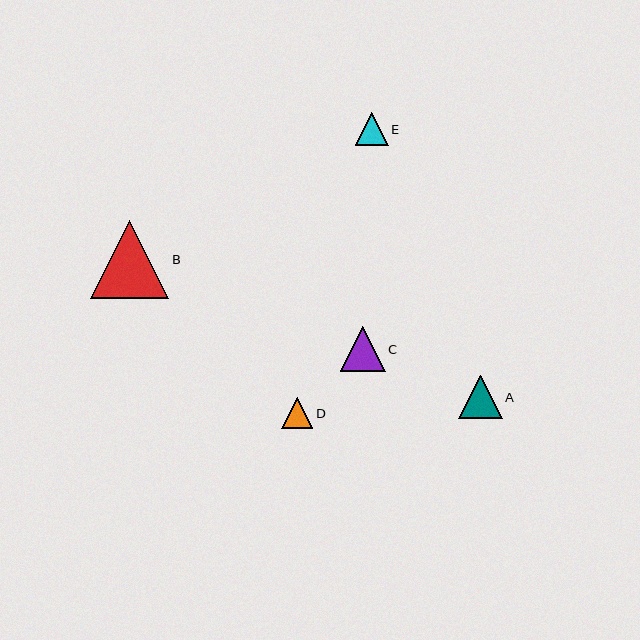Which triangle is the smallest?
Triangle D is the smallest with a size of approximately 31 pixels.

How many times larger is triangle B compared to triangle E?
Triangle B is approximately 2.4 times the size of triangle E.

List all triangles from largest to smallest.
From largest to smallest: B, C, A, E, D.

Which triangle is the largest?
Triangle B is the largest with a size of approximately 78 pixels.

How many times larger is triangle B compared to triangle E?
Triangle B is approximately 2.4 times the size of triangle E.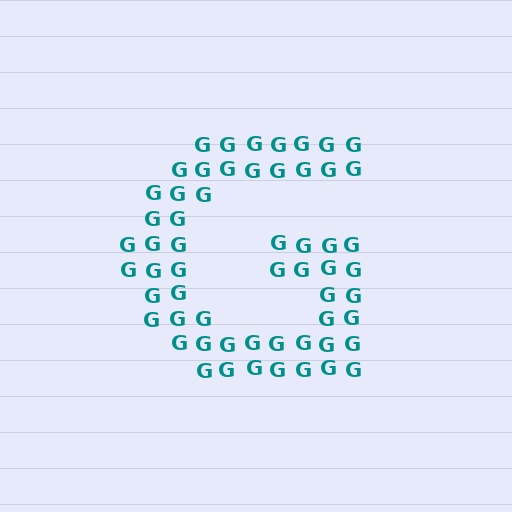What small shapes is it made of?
It is made of small letter G's.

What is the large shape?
The large shape is the letter G.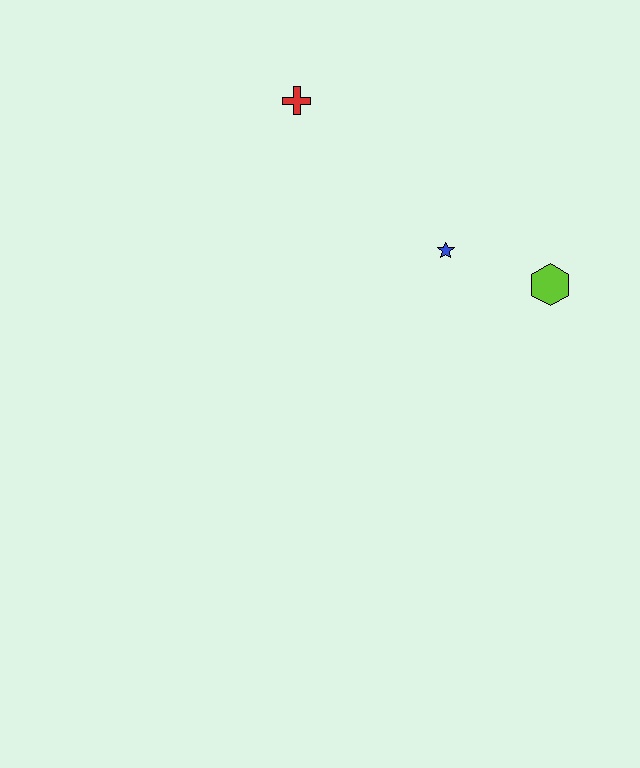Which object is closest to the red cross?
The blue star is closest to the red cross.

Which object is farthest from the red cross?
The lime hexagon is farthest from the red cross.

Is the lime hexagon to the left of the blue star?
No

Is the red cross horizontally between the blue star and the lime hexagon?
No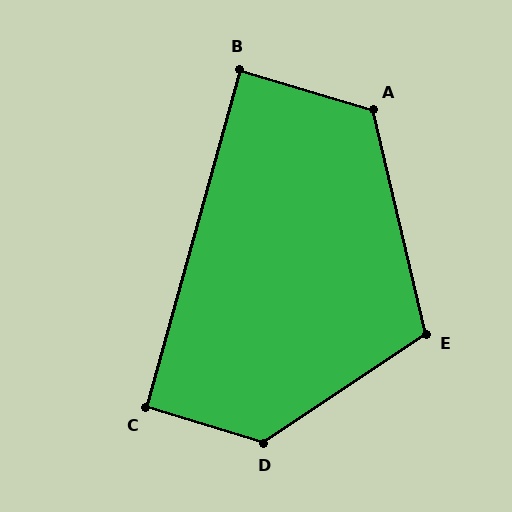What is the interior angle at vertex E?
Approximately 111 degrees (obtuse).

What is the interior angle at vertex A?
Approximately 120 degrees (obtuse).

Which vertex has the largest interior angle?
D, at approximately 129 degrees.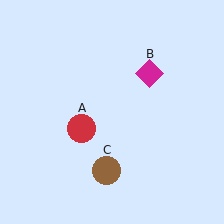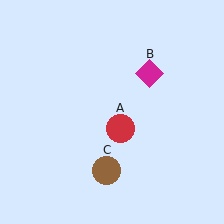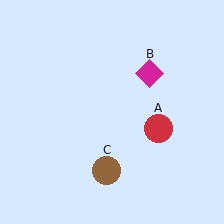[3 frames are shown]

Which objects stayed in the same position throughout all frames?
Magenta diamond (object B) and brown circle (object C) remained stationary.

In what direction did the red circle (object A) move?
The red circle (object A) moved right.